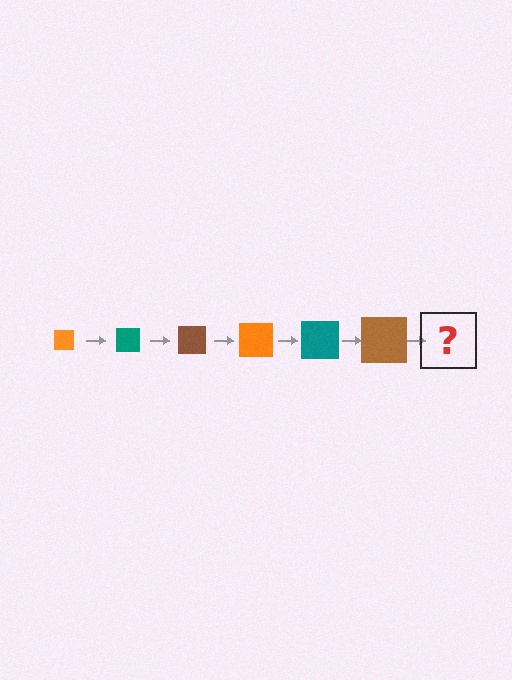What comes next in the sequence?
The next element should be an orange square, larger than the previous one.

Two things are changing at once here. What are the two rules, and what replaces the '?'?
The two rules are that the square grows larger each step and the color cycles through orange, teal, and brown. The '?' should be an orange square, larger than the previous one.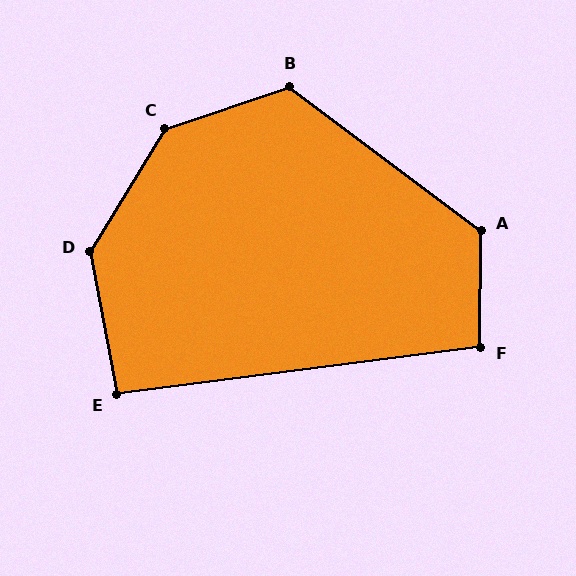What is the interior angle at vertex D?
Approximately 138 degrees (obtuse).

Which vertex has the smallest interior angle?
E, at approximately 93 degrees.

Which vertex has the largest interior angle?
C, at approximately 140 degrees.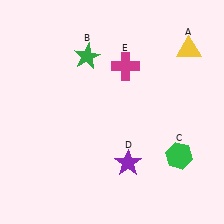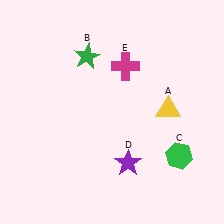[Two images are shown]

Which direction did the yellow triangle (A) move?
The yellow triangle (A) moved down.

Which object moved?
The yellow triangle (A) moved down.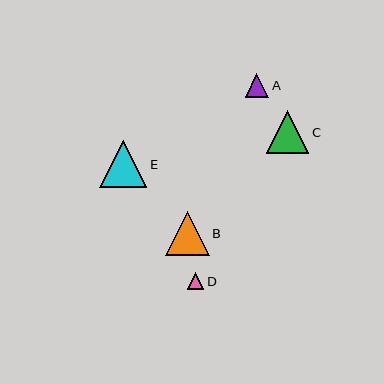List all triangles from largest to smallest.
From largest to smallest: E, B, C, A, D.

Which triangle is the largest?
Triangle E is the largest with a size of approximately 47 pixels.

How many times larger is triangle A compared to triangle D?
Triangle A is approximately 1.4 times the size of triangle D.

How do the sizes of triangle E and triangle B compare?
Triangle E and triangle B are approximately the same size.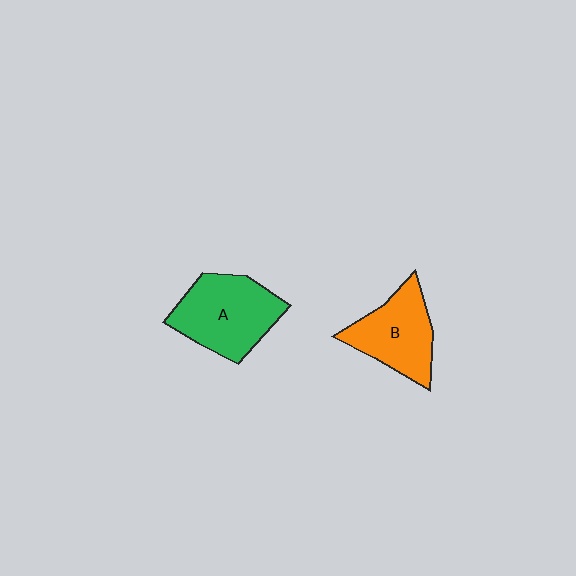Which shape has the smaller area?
Shape B (orange).